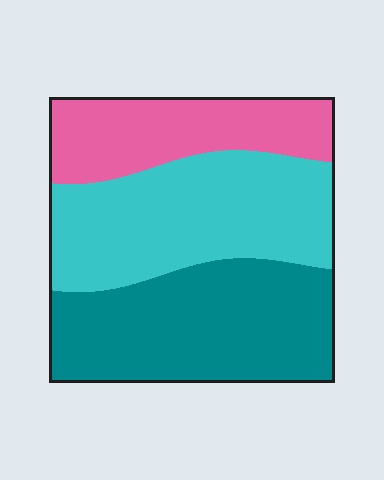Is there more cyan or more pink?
Cyan.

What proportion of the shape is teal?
Teal covers about 40% of the shape.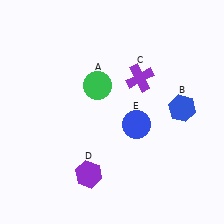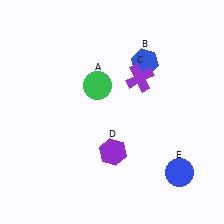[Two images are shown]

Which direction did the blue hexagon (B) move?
The blue hexagon (B) moved up.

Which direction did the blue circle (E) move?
The blue circle (E) moved down.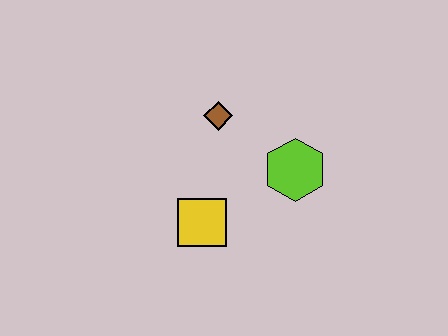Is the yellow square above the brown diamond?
No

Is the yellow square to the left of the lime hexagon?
Yes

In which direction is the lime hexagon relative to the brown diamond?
The lime hexagon is to the right of the brown diamond.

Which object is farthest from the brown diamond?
The yellow square is farthest from the brown diamond.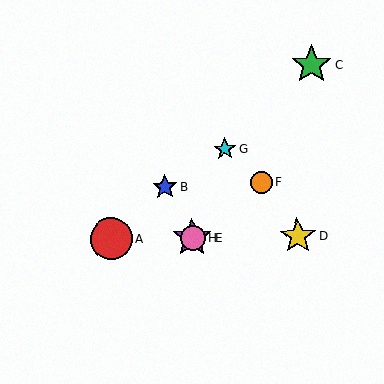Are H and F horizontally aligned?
No, H is at y≈238 and F is at y≈182.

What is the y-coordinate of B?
Object B is at y≈187.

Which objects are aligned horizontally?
Objects A, D, E, H are aligned horizontally.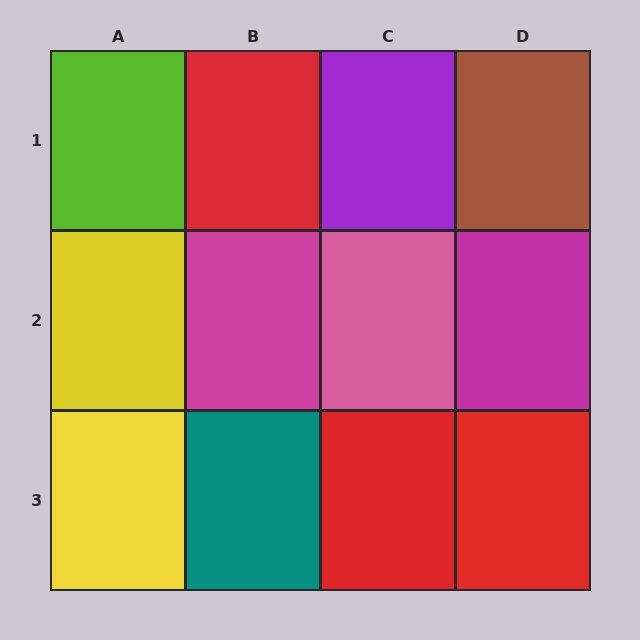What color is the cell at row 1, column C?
Purple.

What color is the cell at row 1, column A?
Lime.